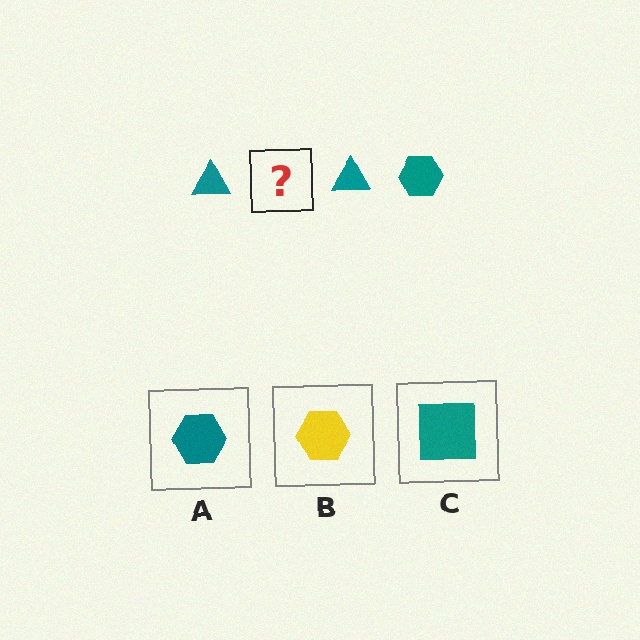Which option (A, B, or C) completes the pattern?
A.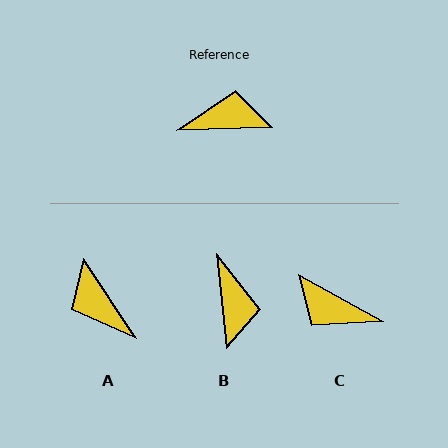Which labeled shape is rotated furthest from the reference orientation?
C, about 149 degrees away.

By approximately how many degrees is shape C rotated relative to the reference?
Approximately 149 degrees counter-clockwise.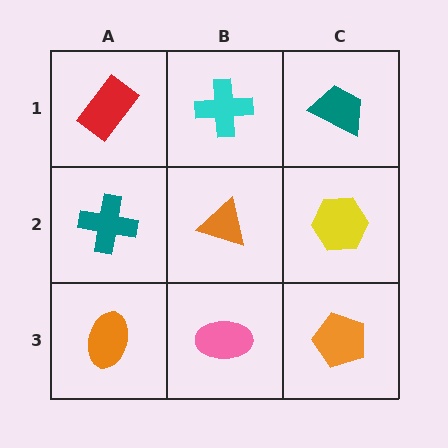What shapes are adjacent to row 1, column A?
A teal cross (row 2, column A), a cyan cross (row 1, column B).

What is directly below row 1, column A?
A teal cross.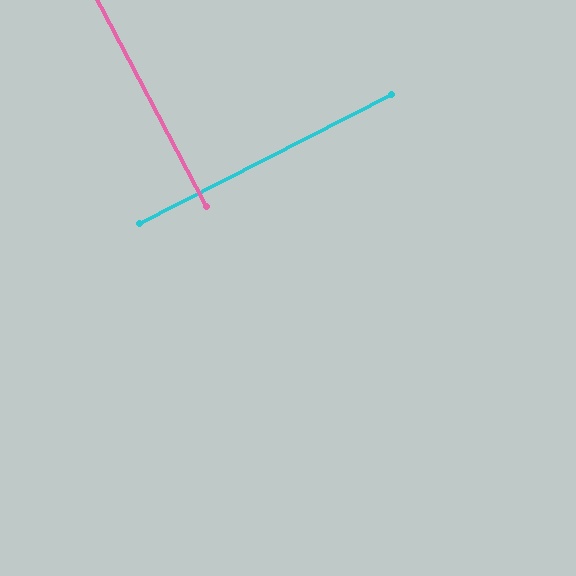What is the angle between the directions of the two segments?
Approximately 90 degrees.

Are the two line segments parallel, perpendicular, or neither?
Perpendicular — they meet at approximately 90°.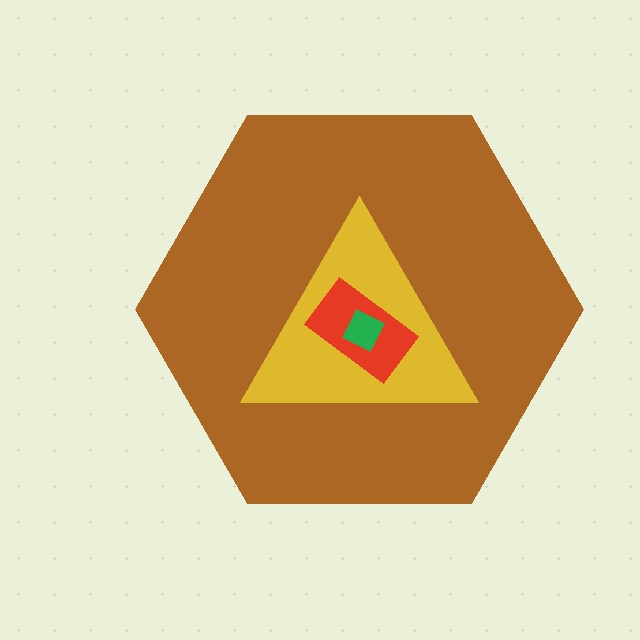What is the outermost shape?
The brown hexagon.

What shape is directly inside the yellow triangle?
The red rectangle.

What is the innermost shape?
The green square.